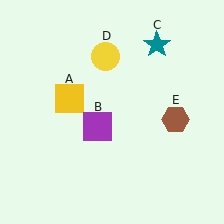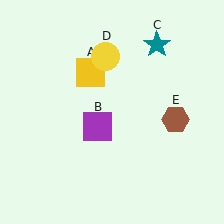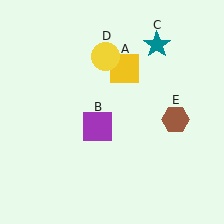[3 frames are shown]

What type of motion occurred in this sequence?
The yellow square (object A) rotated clockwise around the center of the scene.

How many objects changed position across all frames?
1 object changed position: yellow square (object A).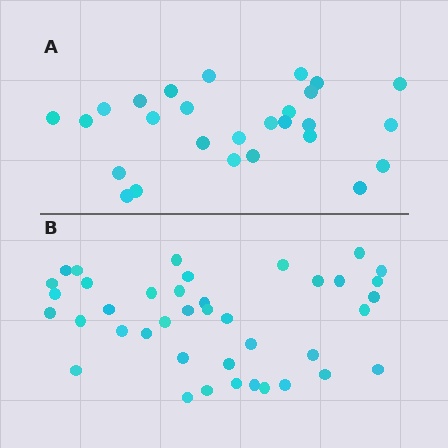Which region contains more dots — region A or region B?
Region B (the bottom region) has more dots.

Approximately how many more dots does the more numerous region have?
Region B has approximately 15 more dots than region A.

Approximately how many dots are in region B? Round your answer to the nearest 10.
About 40 dots.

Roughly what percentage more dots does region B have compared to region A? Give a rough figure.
About 50% more.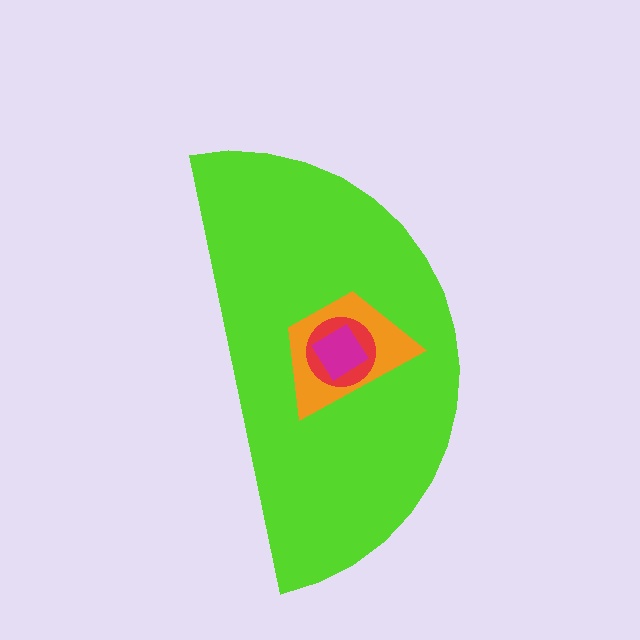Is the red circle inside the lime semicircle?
Yes.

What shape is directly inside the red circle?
The magenta diamond.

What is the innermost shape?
The magenta diamond.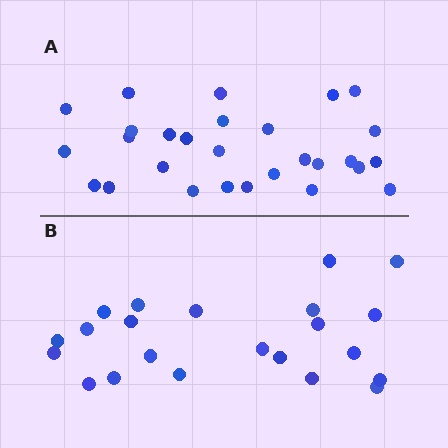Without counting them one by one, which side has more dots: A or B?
Region A (the top region) has more dots.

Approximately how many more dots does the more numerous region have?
Region A has about 6 more dots than region B.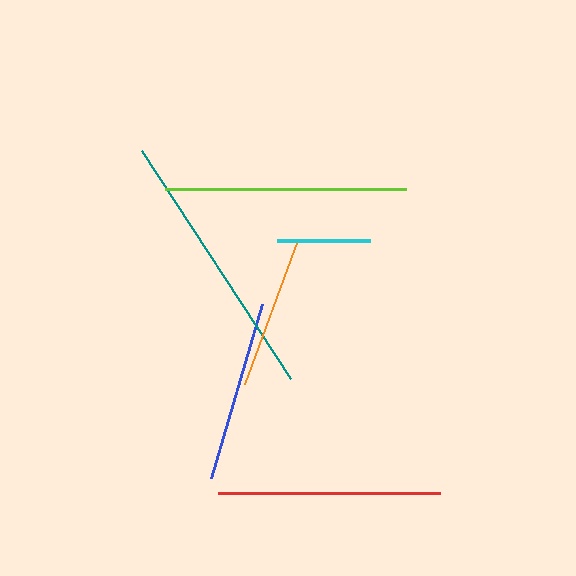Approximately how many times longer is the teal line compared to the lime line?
The teal line is approximately 1.1 times the length of the lime line.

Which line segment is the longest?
The teal line is the longest at approximately 273 pixels.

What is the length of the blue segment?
The blue segment is approximately 182 pixels long.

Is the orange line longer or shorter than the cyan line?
The orange line is longer than the cyan line.